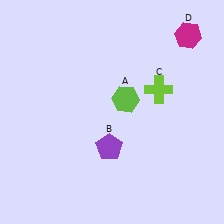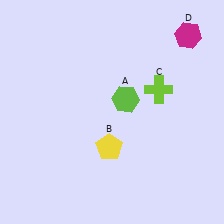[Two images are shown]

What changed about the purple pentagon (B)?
In Image 1, B is purple. In Image 2, it changed to yellow.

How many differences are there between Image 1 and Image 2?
There is 1 difference between the two images.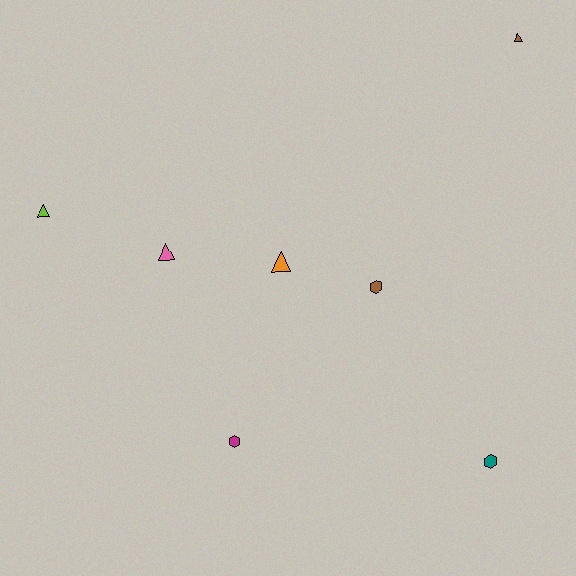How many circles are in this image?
There are no circles.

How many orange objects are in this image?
There is 1 orange object.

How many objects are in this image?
There are 7 objects.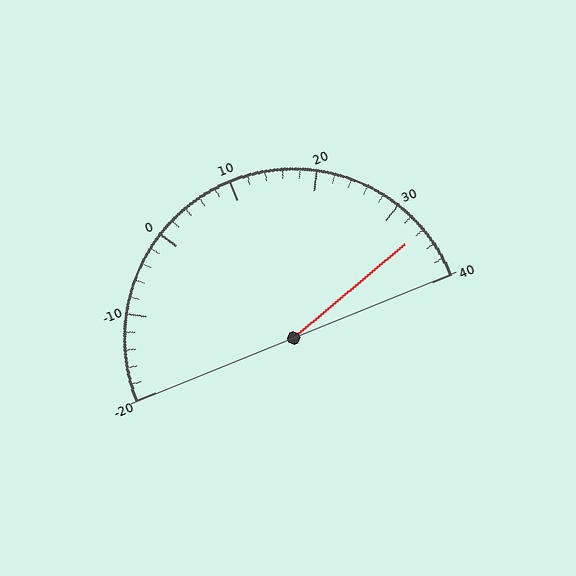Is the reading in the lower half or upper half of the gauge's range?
The reading is in the upper half of the range (-20 to 40).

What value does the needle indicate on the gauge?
The needle indicates approximately 34.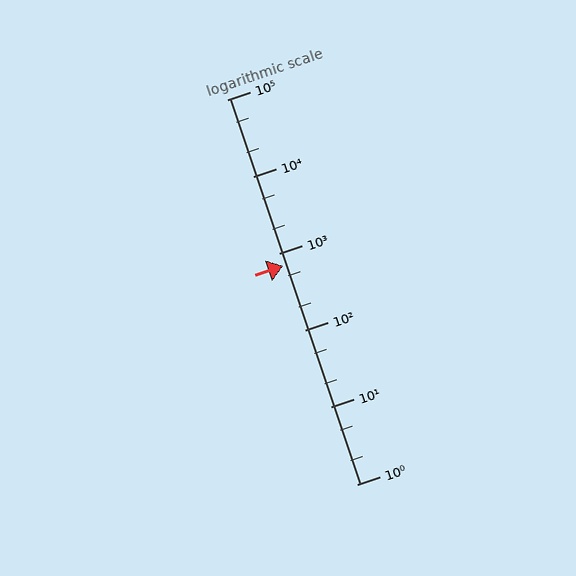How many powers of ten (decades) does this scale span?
The scale spans 5 decades, from 1 to 100000.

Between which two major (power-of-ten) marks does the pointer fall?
The pointer is between 100 and 1000.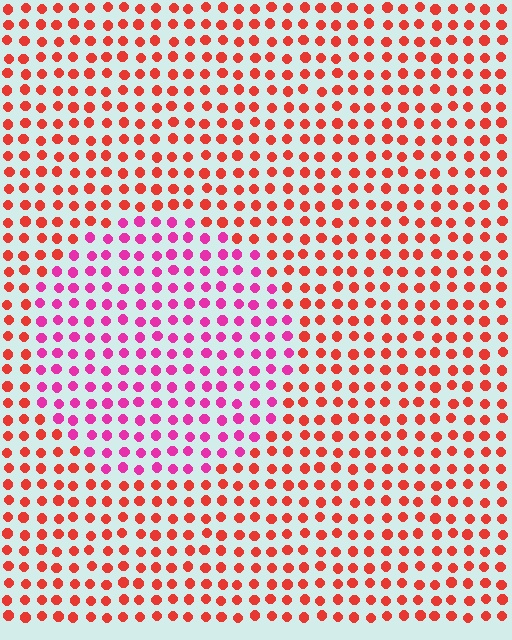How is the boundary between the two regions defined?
The boundary is defined purely by a slight shift in hue (about 43 degrees). Spacing, size, and orientation are identical on both sides.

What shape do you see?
I see a circle.